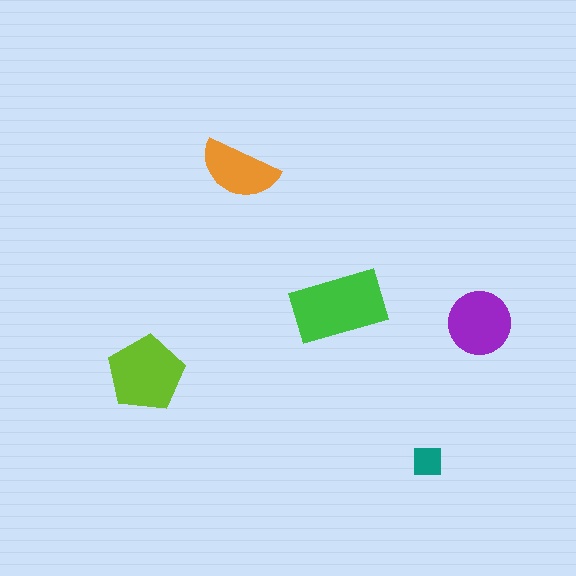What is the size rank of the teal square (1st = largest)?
5th.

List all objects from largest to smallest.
The green rectangle, the lime pentagon, the purple circle, the orange semicircle, the teal square.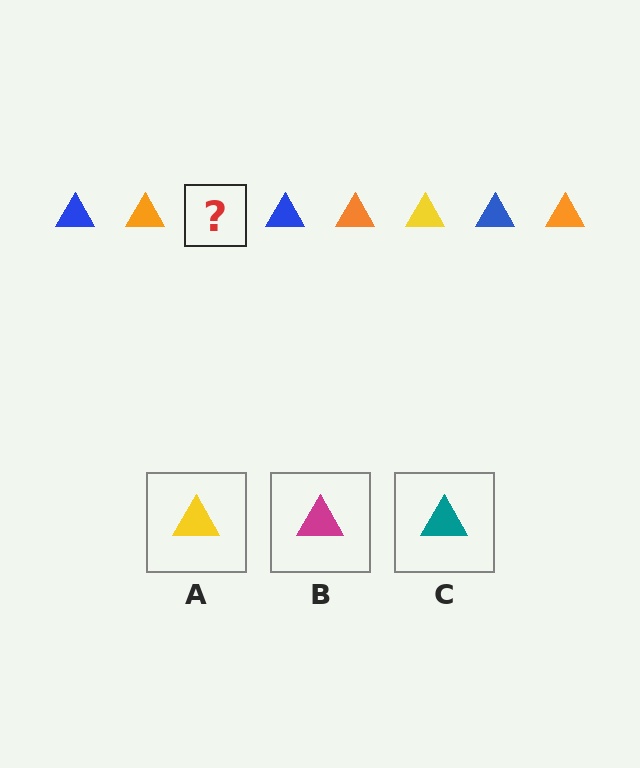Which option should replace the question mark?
Option A.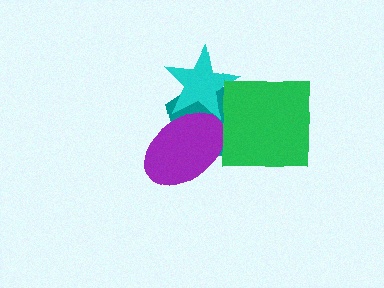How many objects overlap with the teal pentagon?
3 objects overlap with the teal pentagon.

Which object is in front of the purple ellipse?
The cyan star is in front of the purple ellipse.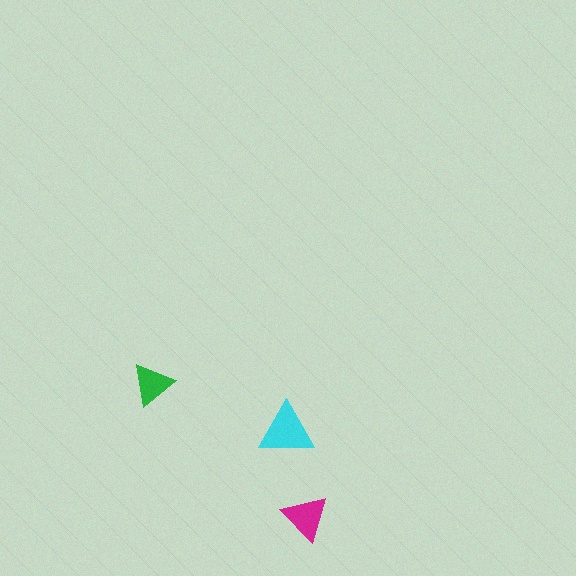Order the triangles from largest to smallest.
the cyan one, the magenta one, the green one.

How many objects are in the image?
There are 3 objects in the image.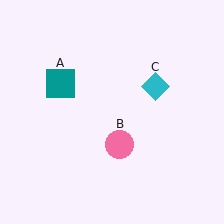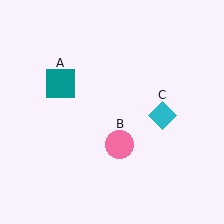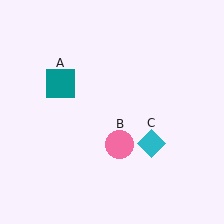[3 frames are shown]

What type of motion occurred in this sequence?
The cyan diamond (object C) rotated clockwise around the center of the scene.